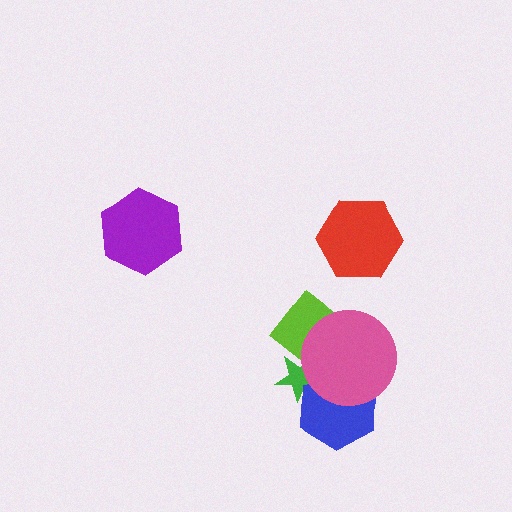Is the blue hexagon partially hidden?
Yes, it is partially covered by another shape.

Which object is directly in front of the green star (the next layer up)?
The lime diamond is directly in front of the green star.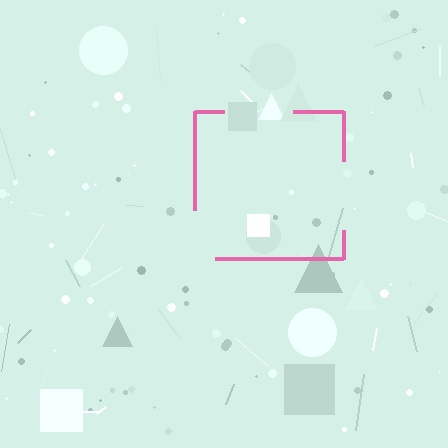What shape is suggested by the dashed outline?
The dashed outline suggests a square.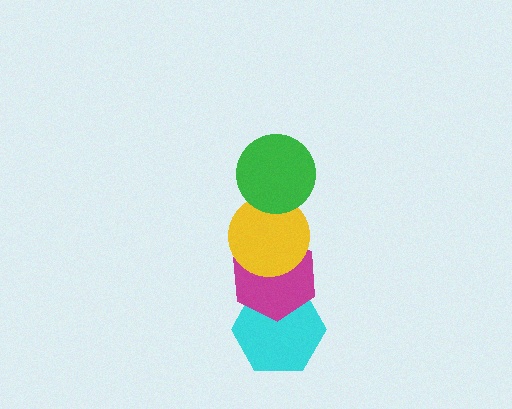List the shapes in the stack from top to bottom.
From top to bottom: the green circle, the yellow circle, the magenta hexagon, the cyan hexagon.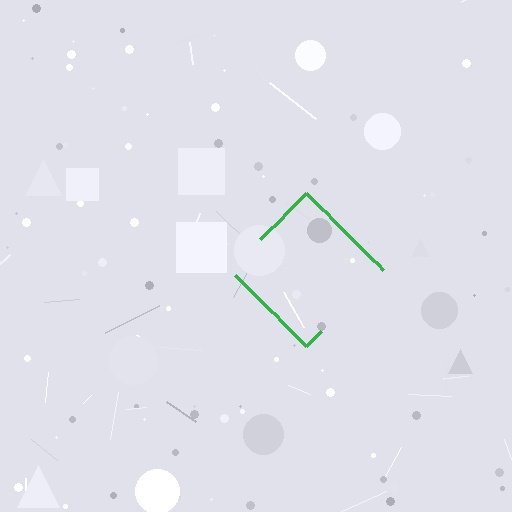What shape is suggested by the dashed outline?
The dashed outline suggests a diamond.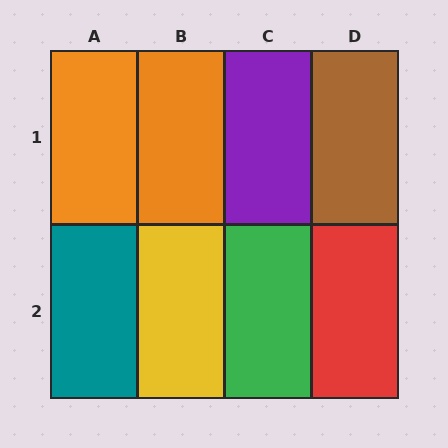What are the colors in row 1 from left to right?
Orange, orange, purple, brown.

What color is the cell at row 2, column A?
Teal.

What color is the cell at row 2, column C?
Green.